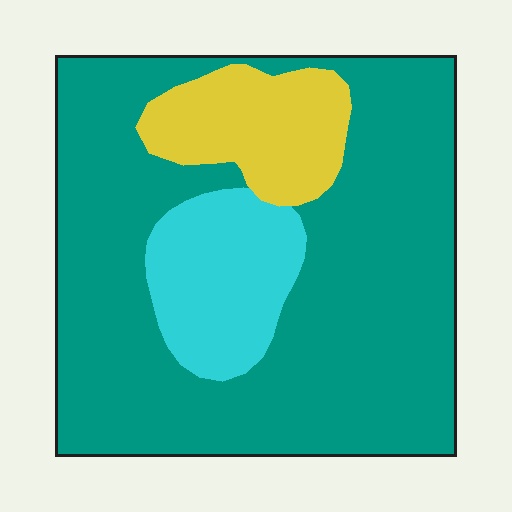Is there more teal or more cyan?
Teal.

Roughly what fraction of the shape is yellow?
Yellow covers 13% of the shape.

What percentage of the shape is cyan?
Cyan takes up about one eighth (1/8) of the shape.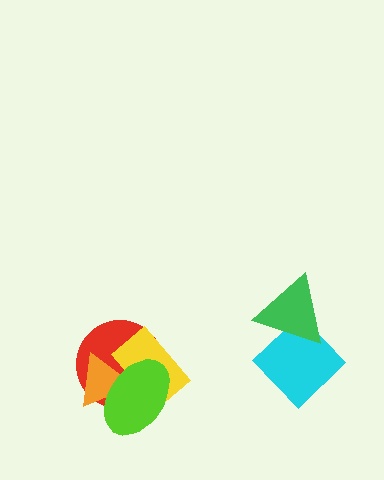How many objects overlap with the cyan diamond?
1 object overlaps with the cyan diamond.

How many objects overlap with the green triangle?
1 object overlaps with the green triangle.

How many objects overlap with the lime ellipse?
3 objects overlap with the lime ellipse.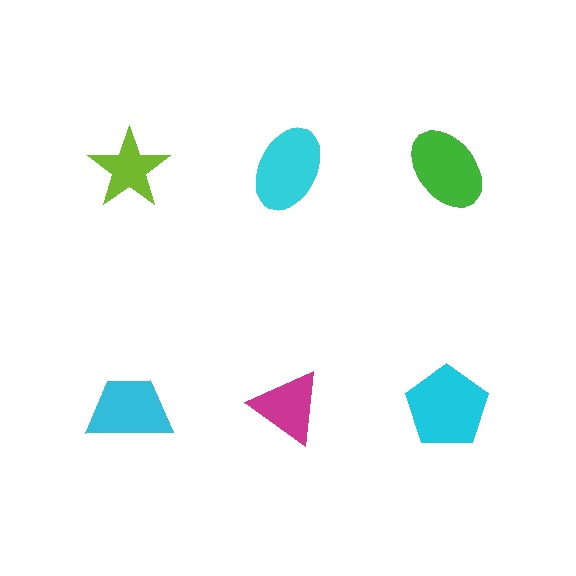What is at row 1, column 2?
A cyan ellipse.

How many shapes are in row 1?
3 shapes.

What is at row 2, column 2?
A magenta triangle.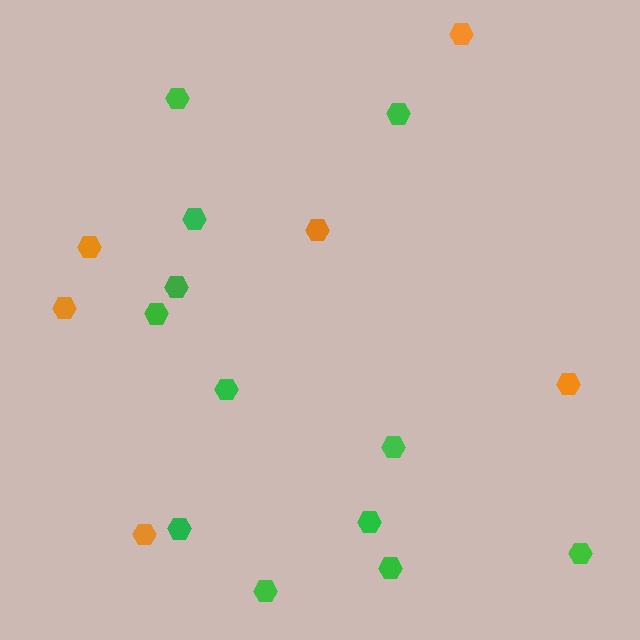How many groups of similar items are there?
There are 2 groups: one group of orange hexagons (6) and one group of green hexagons (12).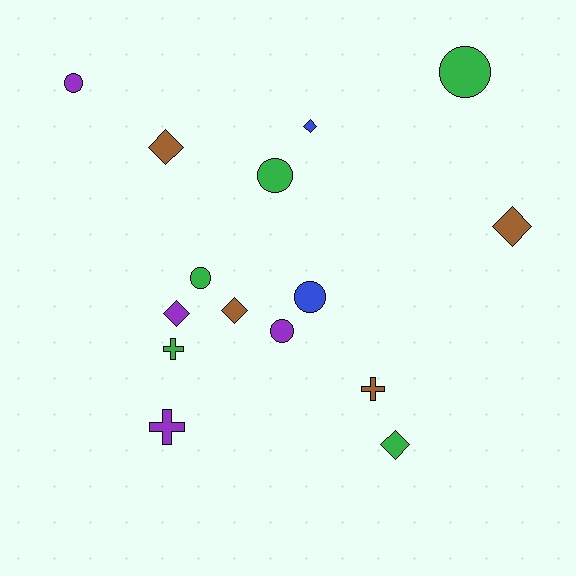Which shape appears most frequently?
Diamond, with 6 objects.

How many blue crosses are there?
There are no blue crosses.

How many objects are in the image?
There are 15 objects.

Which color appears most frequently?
Green, with 5 objects.